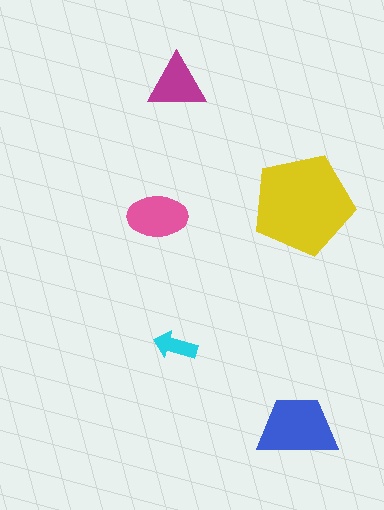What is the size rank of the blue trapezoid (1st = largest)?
2nd.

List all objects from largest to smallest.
The yellow pentagon, the blue trapezoid, the pink ellipse, the magenta triangle, the cyan arrow.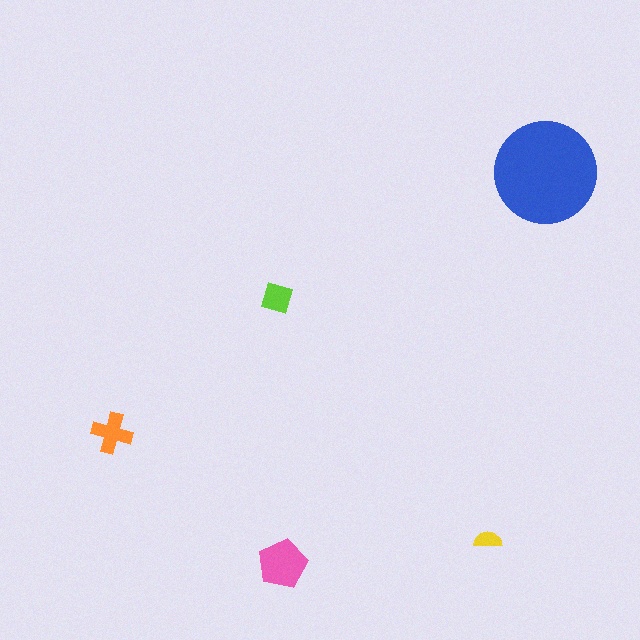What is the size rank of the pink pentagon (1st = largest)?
2nd.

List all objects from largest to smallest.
The blue circle, the pink pentagon, the orange cross, the lime diamond, the yellow semicircle.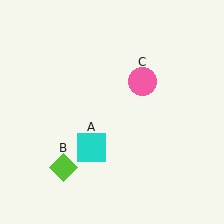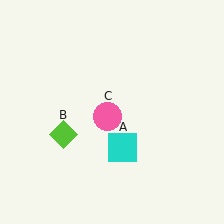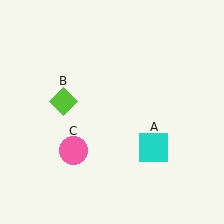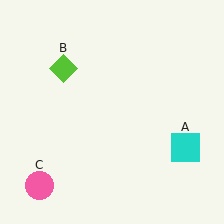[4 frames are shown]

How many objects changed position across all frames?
3 objects changed position: cyan square (object A), lime diamond (object B), pink circle (object C).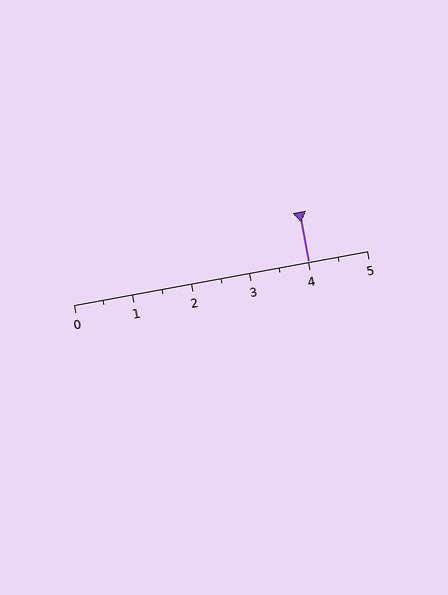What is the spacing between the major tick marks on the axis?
The major ticks are spaced 1 apart.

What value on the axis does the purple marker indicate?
The marker indicates approximately 4.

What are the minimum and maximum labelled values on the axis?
The axis runs from 0 to 5.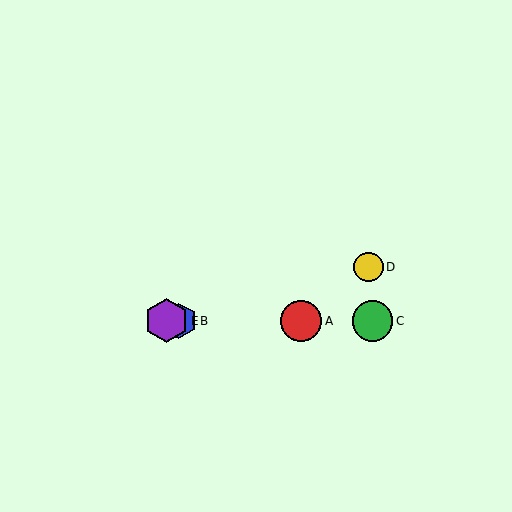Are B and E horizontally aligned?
Yes, both are at y≈321.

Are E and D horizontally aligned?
No, E is at y≈321 and D is at y≈267.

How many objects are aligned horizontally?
4 objects (A, B, C, E) are aligned horizontally.